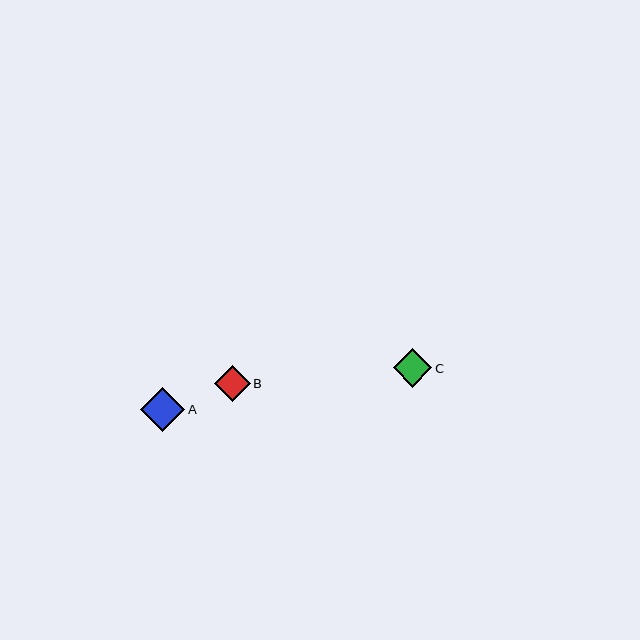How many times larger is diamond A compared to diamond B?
Diamond A is approximately 1.2 times the size of diamond B.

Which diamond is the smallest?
Diamond B is the smallest with a size of approximately 36 pixels.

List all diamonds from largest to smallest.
From largest to smallest: A, C, B.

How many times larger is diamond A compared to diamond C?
Diamond A is approximately 1.1 times the size of diamond C.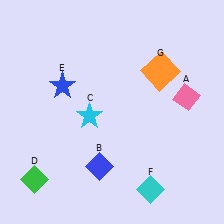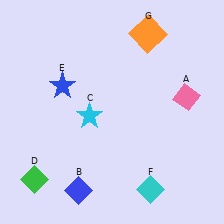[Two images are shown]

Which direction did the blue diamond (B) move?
The blue diamond (B) moved down.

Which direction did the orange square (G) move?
The orange square (G) moved up.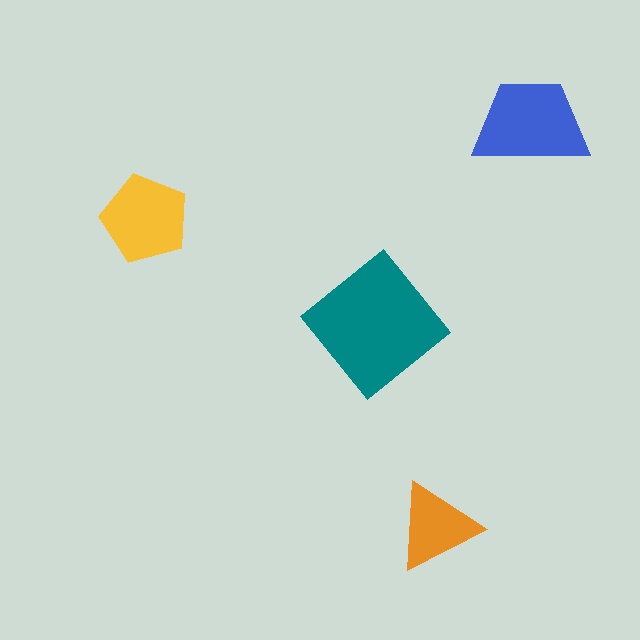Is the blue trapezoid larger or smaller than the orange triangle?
Larger.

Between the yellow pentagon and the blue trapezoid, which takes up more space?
The blue trapezoid.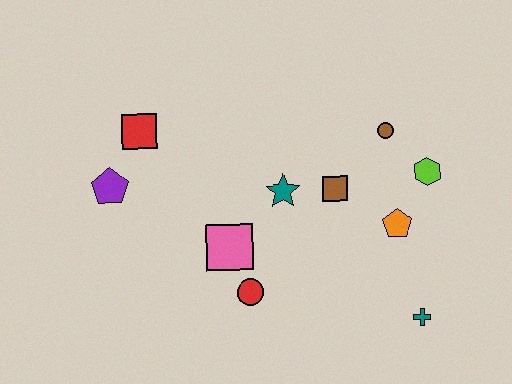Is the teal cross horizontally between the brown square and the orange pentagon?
No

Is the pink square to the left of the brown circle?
Yes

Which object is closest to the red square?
The purple pentagon is closest to the red square.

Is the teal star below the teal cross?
No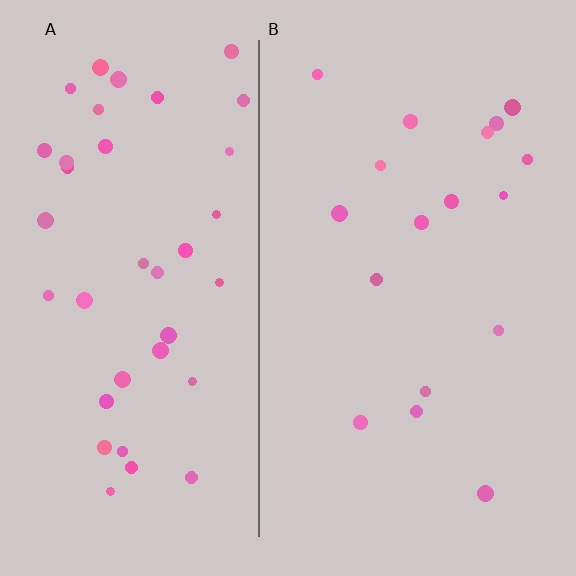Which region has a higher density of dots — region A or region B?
A (the left).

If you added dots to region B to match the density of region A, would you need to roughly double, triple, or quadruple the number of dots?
Approximately double.